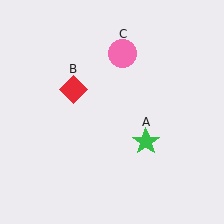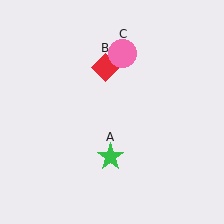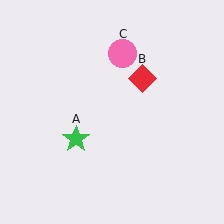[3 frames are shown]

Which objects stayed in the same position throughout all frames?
Pink circle (object C) remained stationary.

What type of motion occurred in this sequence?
The green star (object A), red diamond (object B) rotated clockwise around the center of the scene.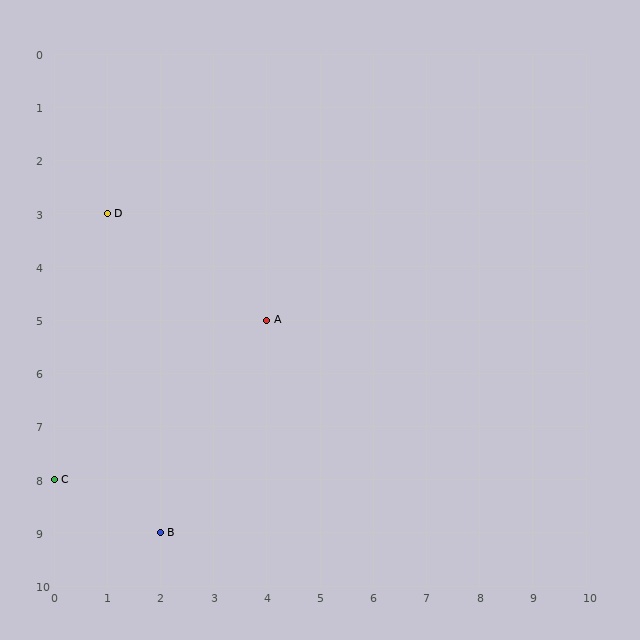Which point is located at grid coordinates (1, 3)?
Point D is at (1, 3).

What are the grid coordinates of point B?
Point B is at grid coordinates (2, 9).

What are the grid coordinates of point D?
Point D is at grid coordinates (1, 3).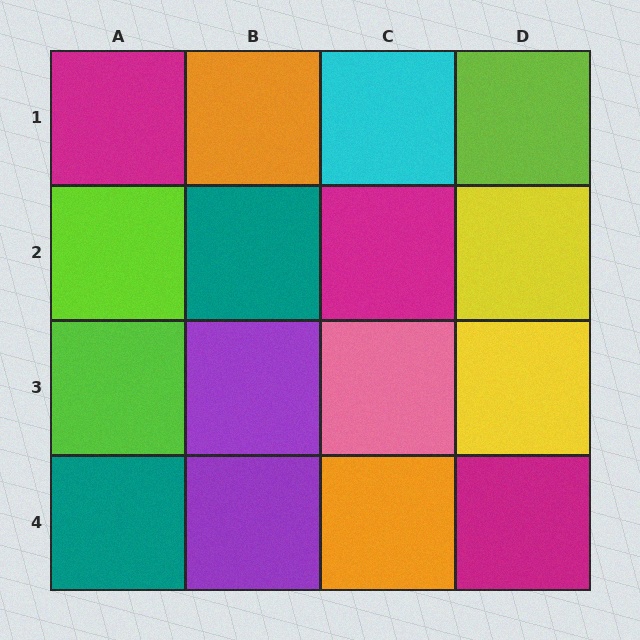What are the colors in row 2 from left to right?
Lime, teal, magenta, yellow.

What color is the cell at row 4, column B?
Purple.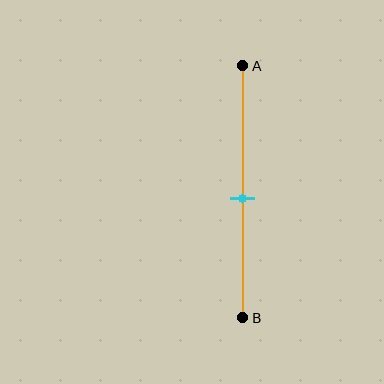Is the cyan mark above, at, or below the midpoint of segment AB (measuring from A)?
The cyan mark is approximately at the midpoint of segment AB.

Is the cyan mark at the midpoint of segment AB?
Yes, the mark is approximately at the midpoint.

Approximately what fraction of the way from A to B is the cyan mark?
The cyan mark is approximately 55% of the way from A to B.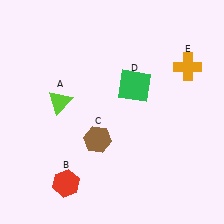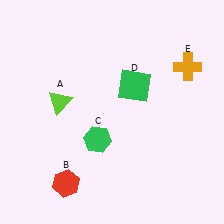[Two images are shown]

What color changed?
The hexagon (C) changed from brown in Image 1 to green in Image 2.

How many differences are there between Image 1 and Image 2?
There is 1 difference between the two images.